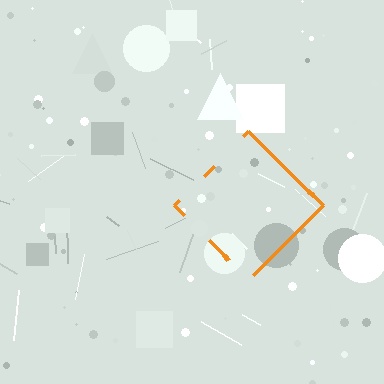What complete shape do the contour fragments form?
The contour fragments form a diamond.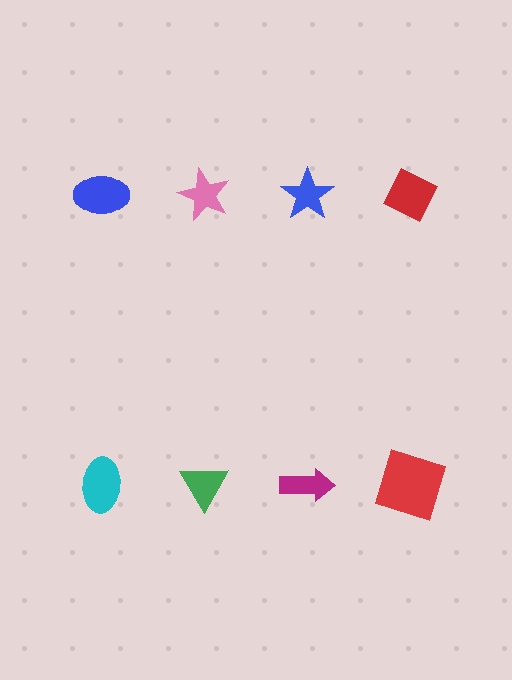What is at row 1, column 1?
A blue ellipse.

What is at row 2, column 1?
A cyan ellipse.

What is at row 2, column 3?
A magenta arrow.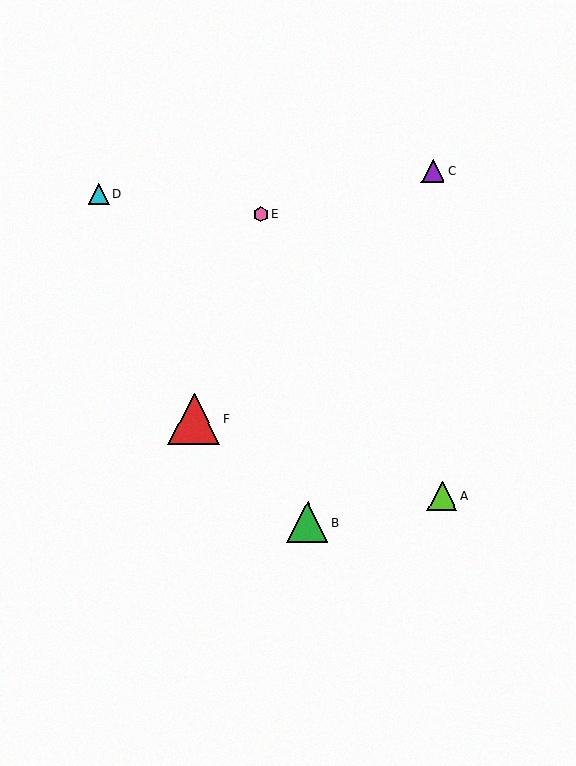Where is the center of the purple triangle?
The center of the purple triangle is at (433, 171).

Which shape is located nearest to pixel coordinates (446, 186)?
The purple triangle (labeled C) at (433, 171) is nearest to that location.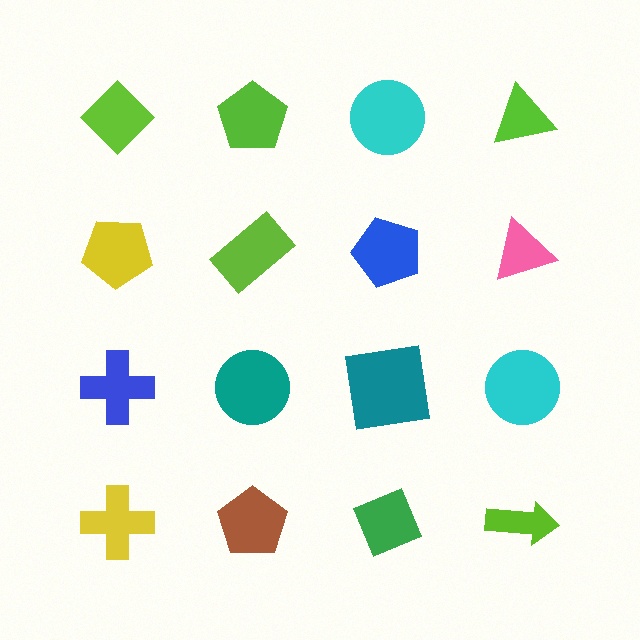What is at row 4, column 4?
A lime arrow.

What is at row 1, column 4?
A lime triangle.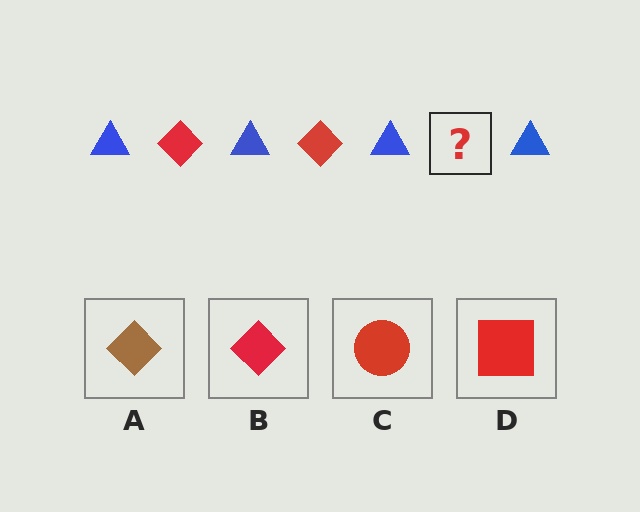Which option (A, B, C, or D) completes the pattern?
B.